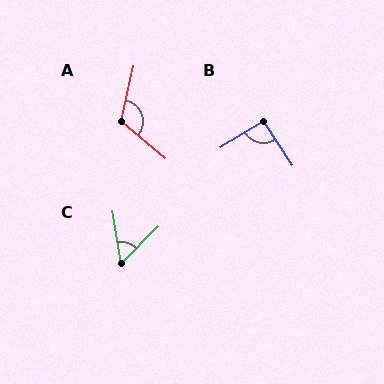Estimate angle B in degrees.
Approximately 92 degrees.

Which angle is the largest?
A, at approximately 117 degrees.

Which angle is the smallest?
C, at approximately 54 degrees.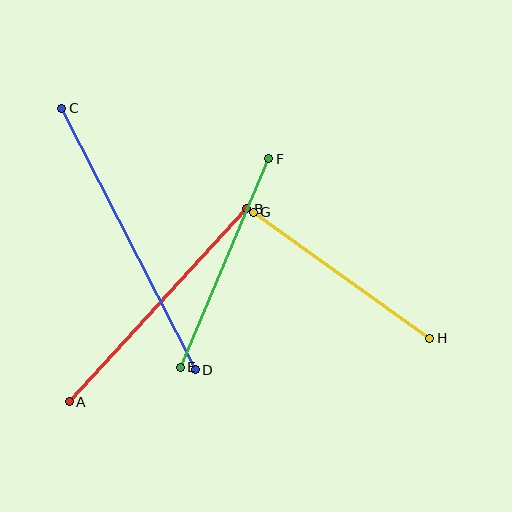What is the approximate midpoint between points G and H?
The midpoint is at approximately (342, 275) pixels.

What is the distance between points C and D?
The distance is approximately 294 pixels.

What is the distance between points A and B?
The distance is approximately 262 pixels.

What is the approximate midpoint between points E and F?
The midpoint is at approximately (225, 263) pixels.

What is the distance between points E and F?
The distance is approximately 227 pixels.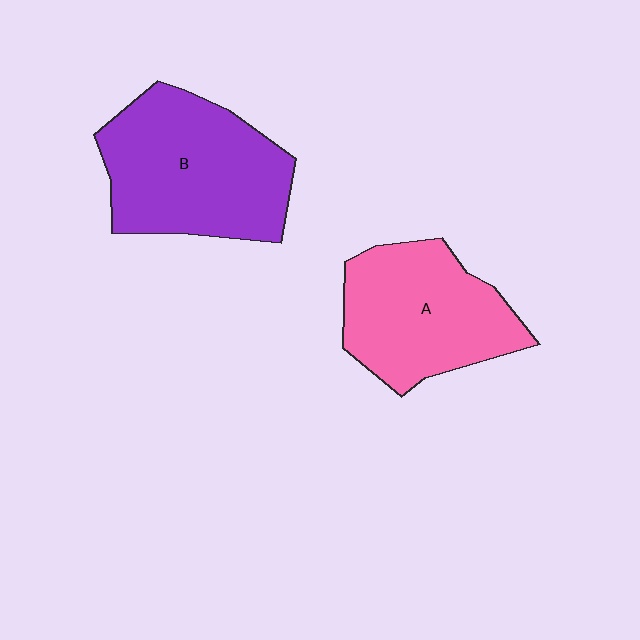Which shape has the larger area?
Shape B (purple).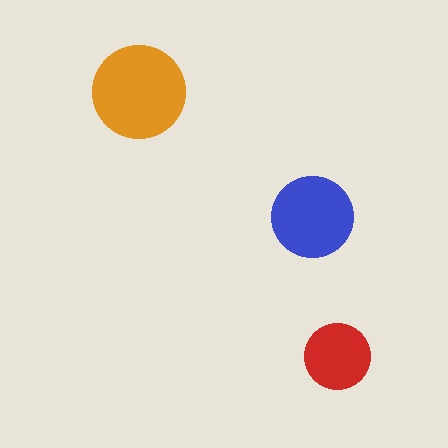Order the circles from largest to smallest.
the orange one, the blue one, the red one.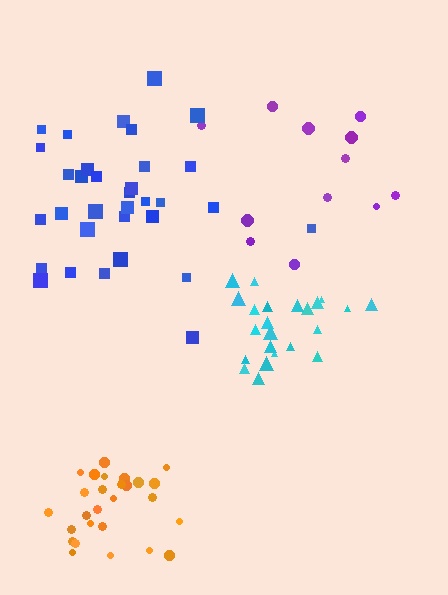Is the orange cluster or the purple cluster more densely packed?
Orange.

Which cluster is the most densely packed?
Orange.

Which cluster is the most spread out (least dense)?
Purple.